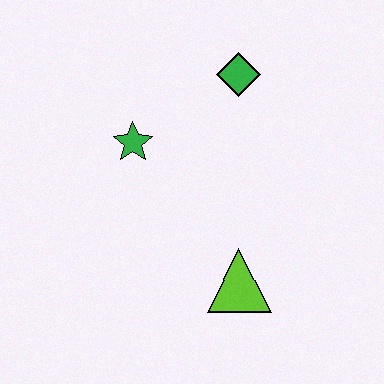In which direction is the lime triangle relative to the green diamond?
The lime triangle is below the green diamond.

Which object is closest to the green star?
The green diamond is closest to the green star.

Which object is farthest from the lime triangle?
The green diamond is farthest from the lime triangle.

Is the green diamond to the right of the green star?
Yes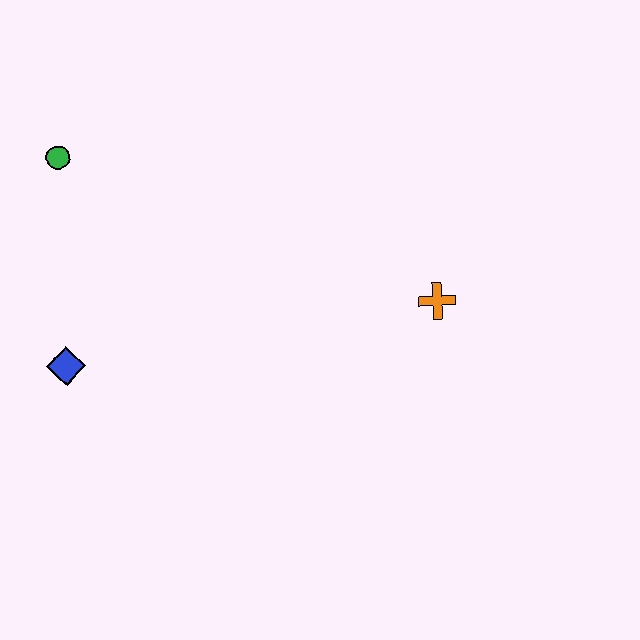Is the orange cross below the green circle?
Yes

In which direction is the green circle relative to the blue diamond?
The green circle is above the blue diamond.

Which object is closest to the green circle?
The blue diamond is closest to the green circle.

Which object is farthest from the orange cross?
The green circle is farthest from the orange cross.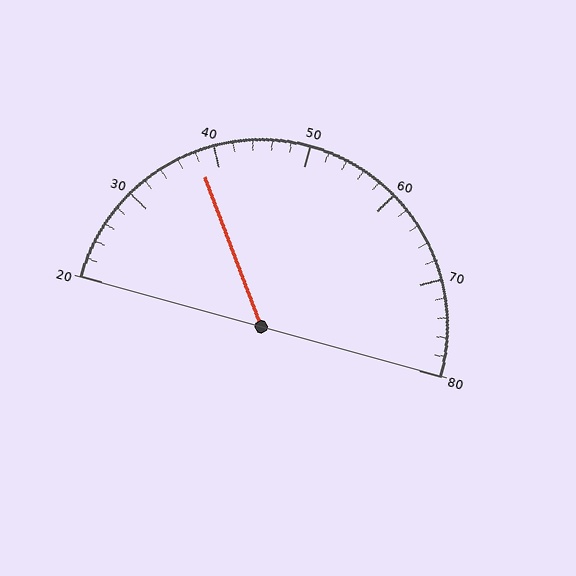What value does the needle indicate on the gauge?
The needle indicates approximately 38.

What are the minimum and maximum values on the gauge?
The gauge ranges from 20 to 80.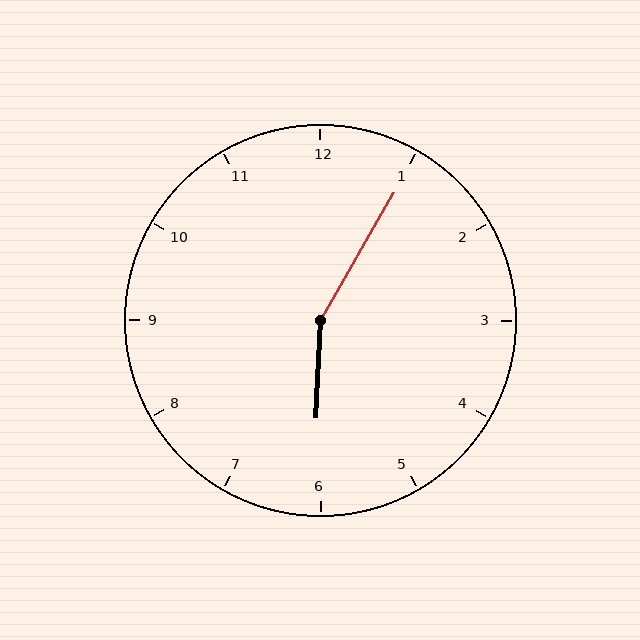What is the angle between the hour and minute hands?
Approximately 152 degrees.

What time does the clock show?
6:05.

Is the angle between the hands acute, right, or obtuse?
It is obtuse.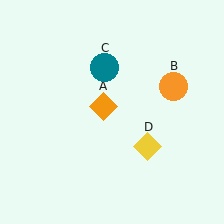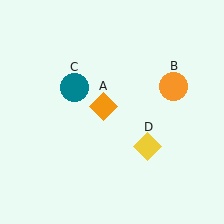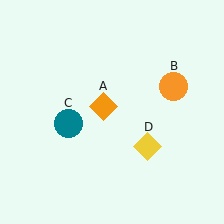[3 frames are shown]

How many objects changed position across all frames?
1 object changed position: teal circle (object C).